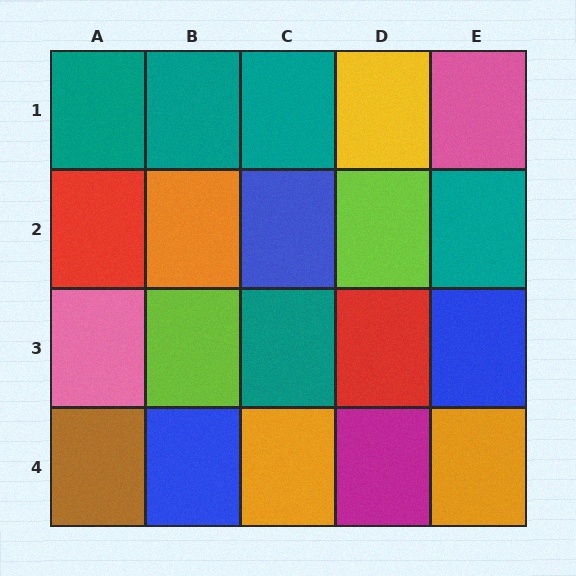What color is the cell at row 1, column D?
Yellow.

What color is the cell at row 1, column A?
Teal.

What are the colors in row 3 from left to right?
Pink, lime, teal, red, blue.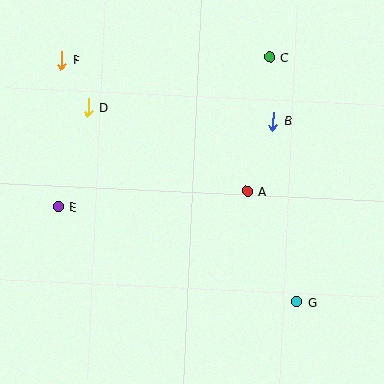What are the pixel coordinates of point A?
Point A is at (247, 192).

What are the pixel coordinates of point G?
Point G is at (297, 302).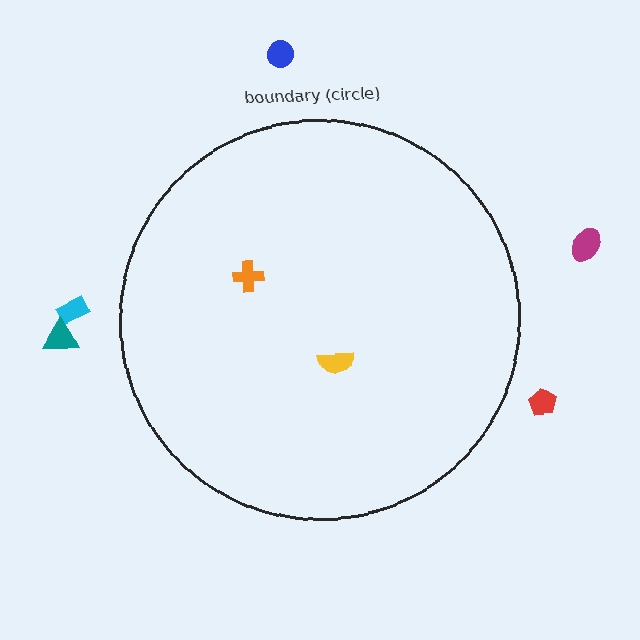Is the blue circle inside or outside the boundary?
Outside.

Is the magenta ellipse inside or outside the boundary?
Outside.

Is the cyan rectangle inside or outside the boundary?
Outside.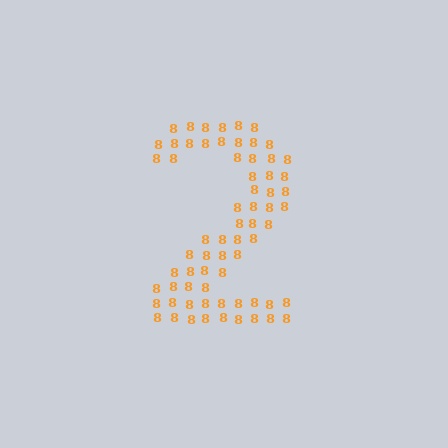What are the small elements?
The small elements are digit 8's.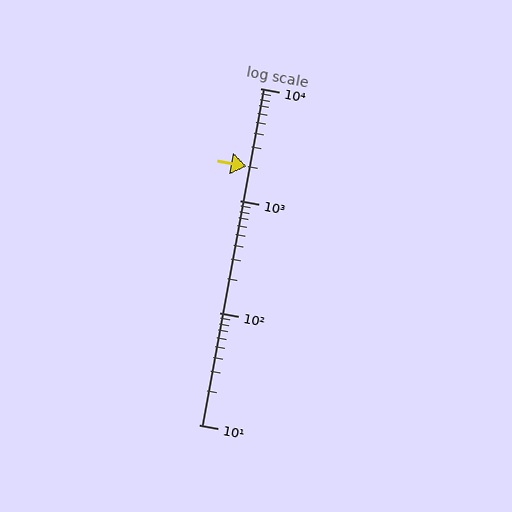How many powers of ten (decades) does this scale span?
The scale spans 3 decades, from 10 to 10000.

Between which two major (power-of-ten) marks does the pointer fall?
The pointer is between 1000 and 10000.